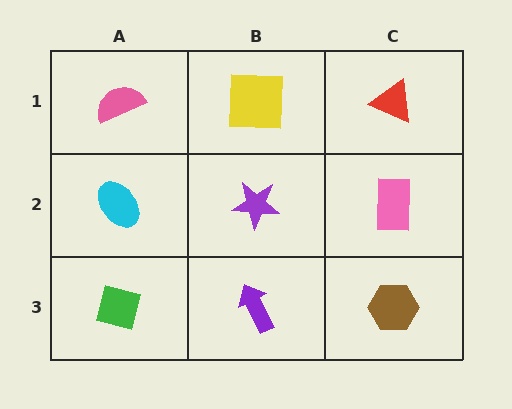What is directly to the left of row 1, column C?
A yellow square.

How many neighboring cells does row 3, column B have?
3.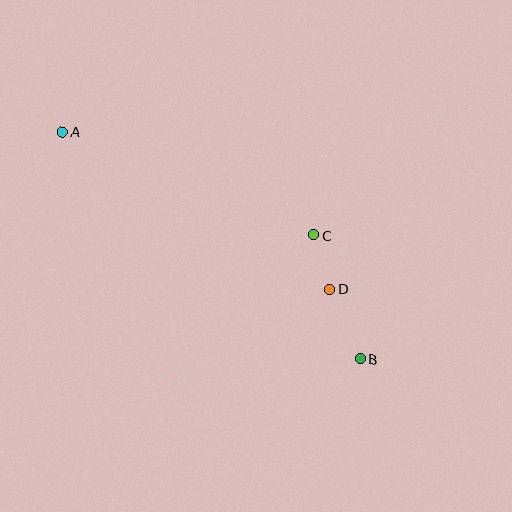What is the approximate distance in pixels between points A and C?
The distance between A and C is approximately 271 pixels.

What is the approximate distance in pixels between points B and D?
The distance between B and D is approximately 76 pixels.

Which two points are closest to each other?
Points C and D are closest to each other.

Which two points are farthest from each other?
Points A and B are farthest from each other.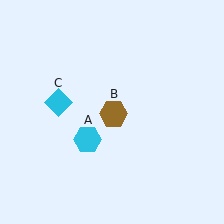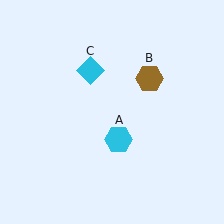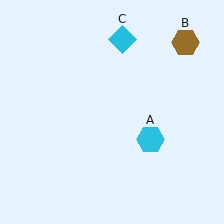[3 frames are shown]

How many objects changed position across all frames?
3 objects changed position: cyan hexagon (object A), brown hexagon (object B), cyan diamond (object C).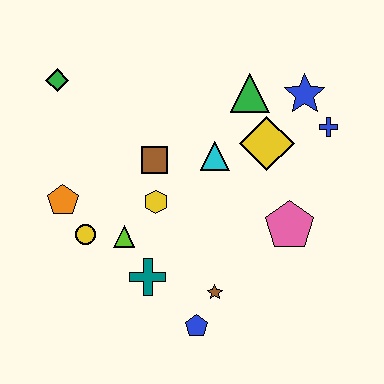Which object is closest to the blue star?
The blue cross is closest to the blue star.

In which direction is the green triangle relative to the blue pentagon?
The green triangle is above the blue pentagon.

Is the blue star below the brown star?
No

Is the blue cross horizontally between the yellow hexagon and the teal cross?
No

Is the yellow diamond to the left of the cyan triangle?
No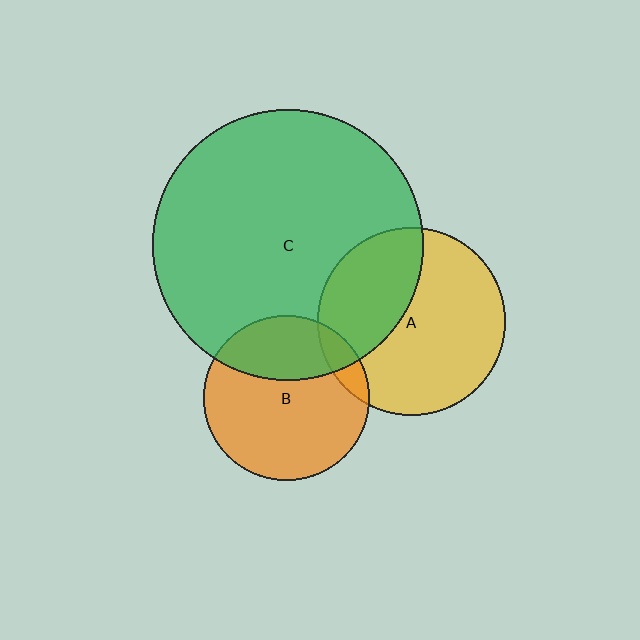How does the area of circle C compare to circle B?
Approximately 2.7 times.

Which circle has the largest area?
Circle C (green).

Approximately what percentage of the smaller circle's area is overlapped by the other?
Approximately 10%.